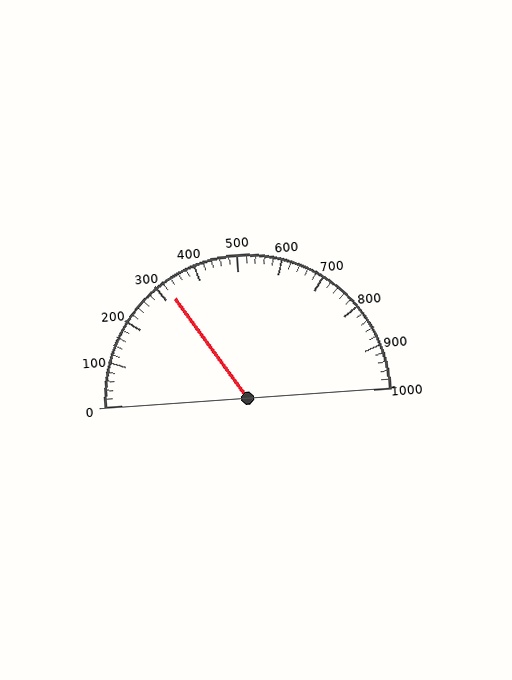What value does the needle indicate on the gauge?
The needle indicates approximately 320.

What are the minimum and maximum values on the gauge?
The gauge ranges from 0 to 1000.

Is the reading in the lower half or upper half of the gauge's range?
The reading is in the lower half of the range (0 to 1000).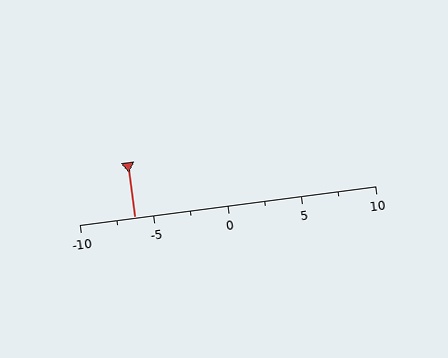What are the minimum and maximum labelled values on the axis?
The axis runs from -10 to 10.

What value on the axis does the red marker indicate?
The marker indicates approximately -6.2.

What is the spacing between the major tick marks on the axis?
The major ticks are spaced 5 apart.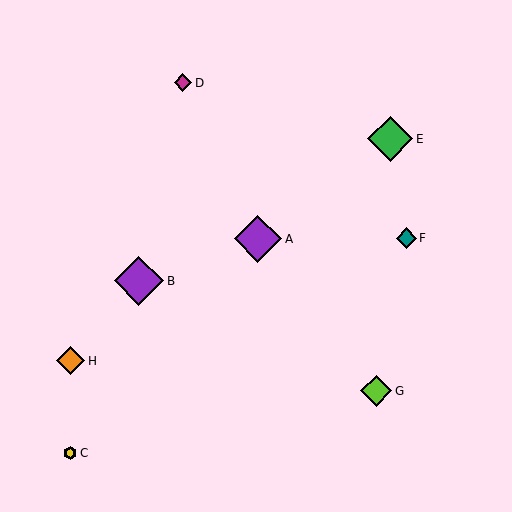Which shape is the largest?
The purple diamond (labeled B) is the largest.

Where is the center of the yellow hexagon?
The center of the yellow hexagon is at (70, 453).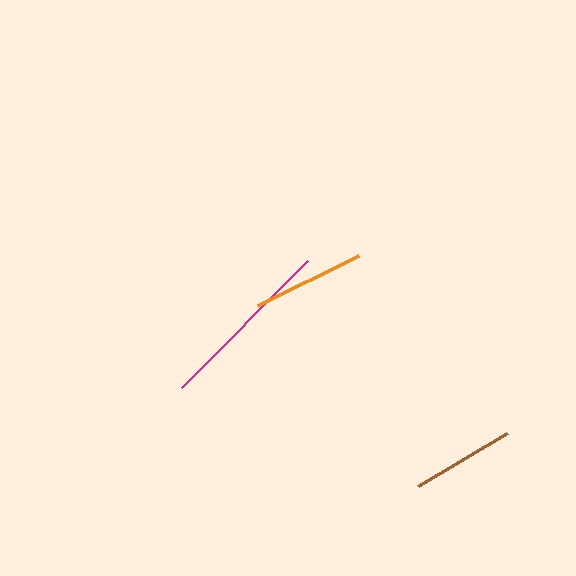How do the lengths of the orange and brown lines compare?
The orange and brown lines are approximately the same length.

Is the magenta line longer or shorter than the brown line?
The magenta line is longer than the brown line.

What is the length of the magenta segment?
The magenta segment is approximately 179 pixels long.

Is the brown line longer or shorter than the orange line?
The orange line is longer than the brown line.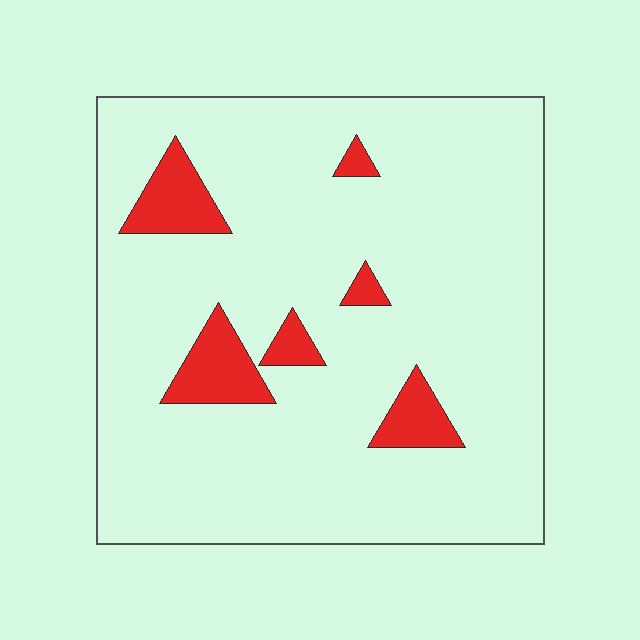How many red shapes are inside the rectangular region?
6.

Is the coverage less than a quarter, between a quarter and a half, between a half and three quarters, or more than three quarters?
Less than a quarter.